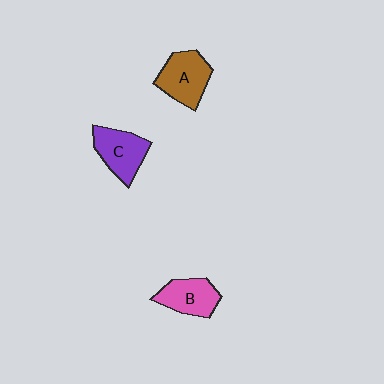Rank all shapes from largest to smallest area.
From largest to smallest: A (brown), C (purple), B (pink).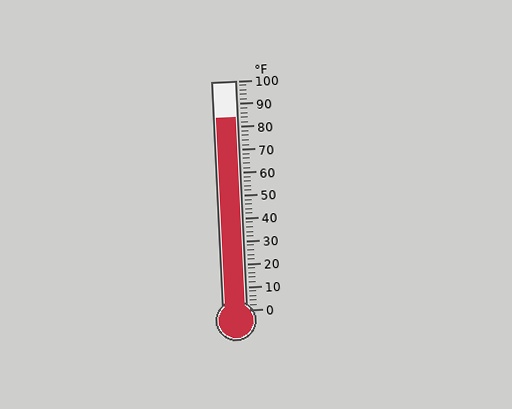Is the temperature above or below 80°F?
The temperature is above 80°F.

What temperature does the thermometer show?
The thermometer shows approximately 84°F.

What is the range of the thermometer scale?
The thermometer scale ranges from 0°F to 100°F.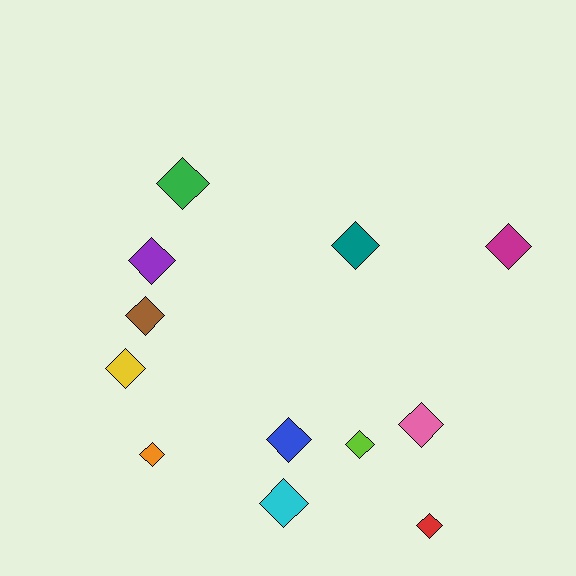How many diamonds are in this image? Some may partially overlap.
There are 12 diamonds.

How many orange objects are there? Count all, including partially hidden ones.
There is 1 orange object.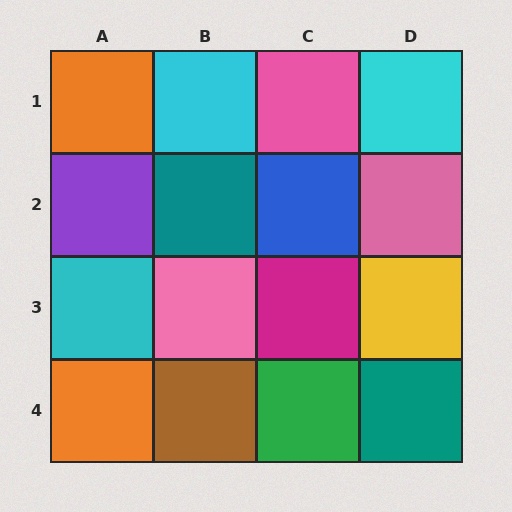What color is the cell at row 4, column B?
Brown.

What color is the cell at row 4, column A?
Orange.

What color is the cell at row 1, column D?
Cyan.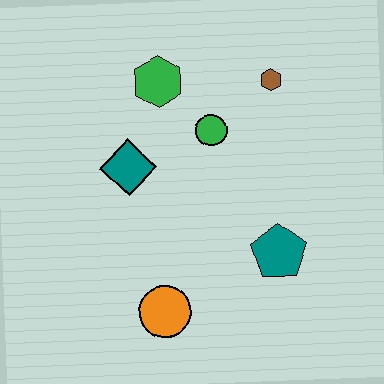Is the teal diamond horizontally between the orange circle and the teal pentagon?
No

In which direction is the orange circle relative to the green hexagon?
The orange circle is below the green hexagon.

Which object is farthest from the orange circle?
The brown hexagon is farthest from the orange circle.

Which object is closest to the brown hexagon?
The green circle is closest to the brown hexagon.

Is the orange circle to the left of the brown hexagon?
Yes